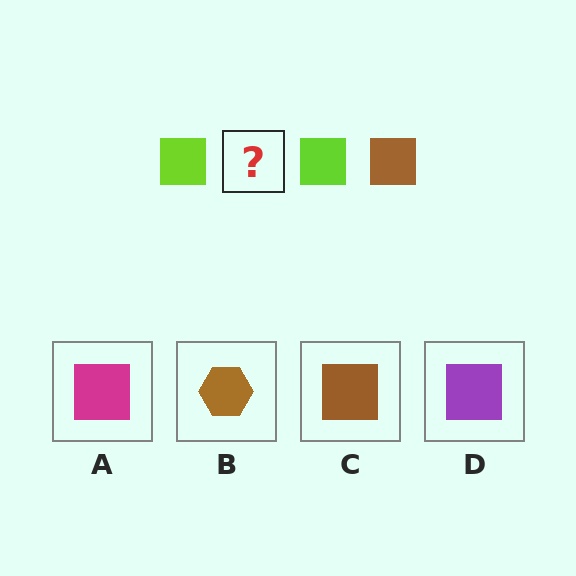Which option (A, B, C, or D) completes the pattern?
C.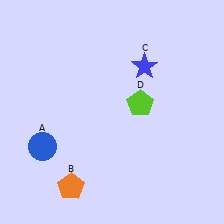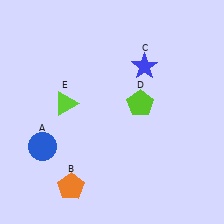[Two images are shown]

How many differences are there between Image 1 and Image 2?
There is 1 difference between the two images.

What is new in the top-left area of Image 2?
A lime triangle (E) was added in the top-left area of Image 2.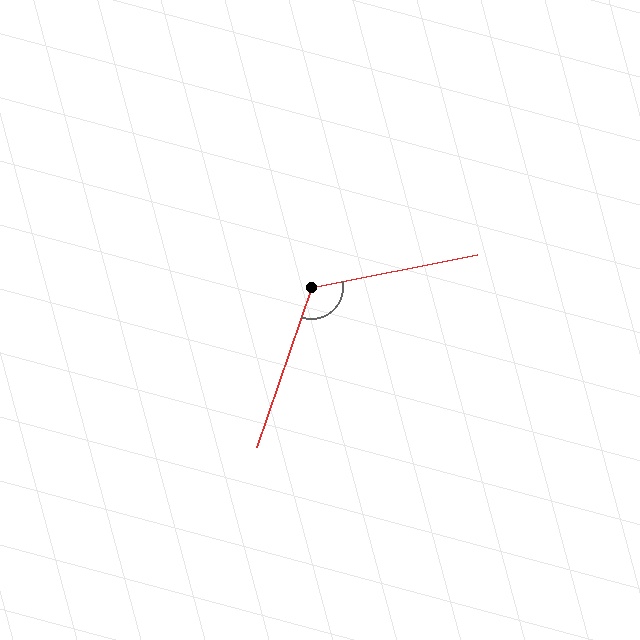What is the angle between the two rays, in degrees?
Approximately 120 degrees.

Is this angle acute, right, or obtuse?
It is obtuse.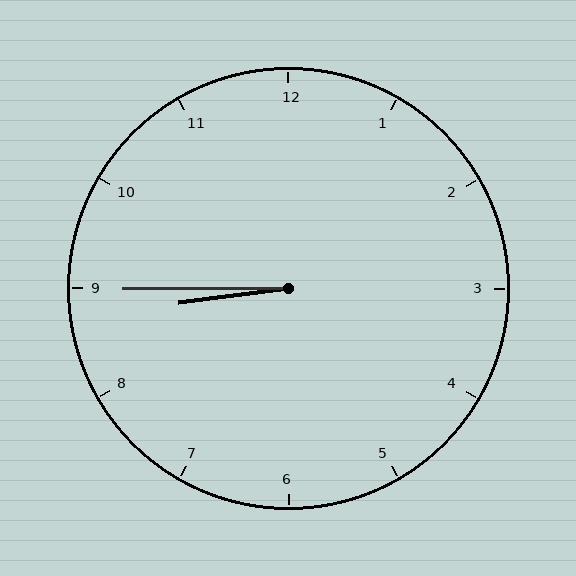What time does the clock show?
8:45.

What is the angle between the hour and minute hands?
Approximately 8 degrees.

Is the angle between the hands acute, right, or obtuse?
It is acute.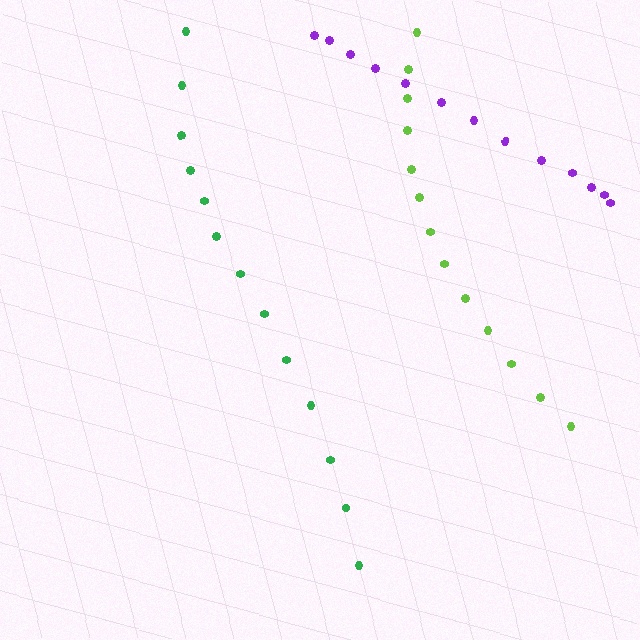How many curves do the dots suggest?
There are 3 distinct paths.